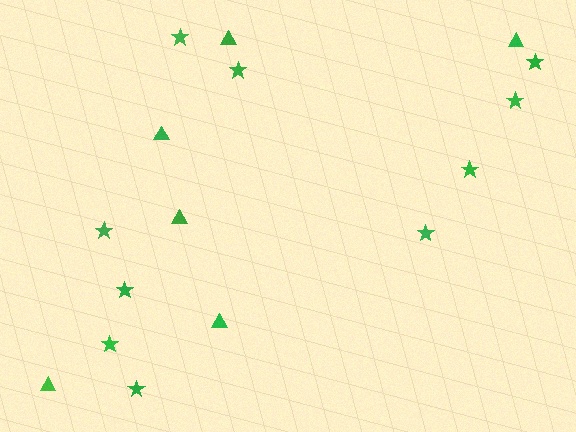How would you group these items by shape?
There are 2 groups: one group of triangles (6) and one group of stars (10).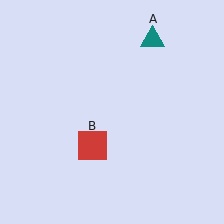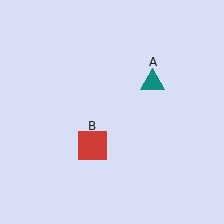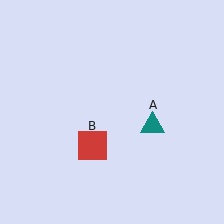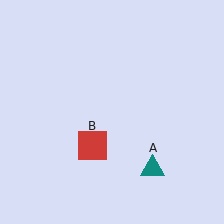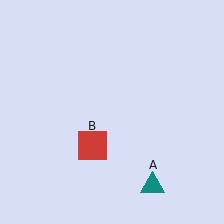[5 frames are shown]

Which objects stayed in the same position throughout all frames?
Red square (object B) remained stationary.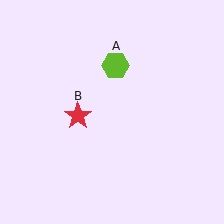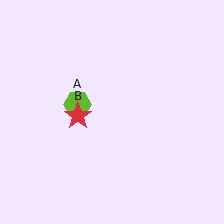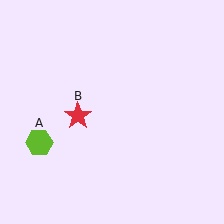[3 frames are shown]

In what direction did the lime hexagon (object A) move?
The lime hexagon (object A) moved down and to the left.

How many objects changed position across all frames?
1 object changed position: lime hexagon (object A).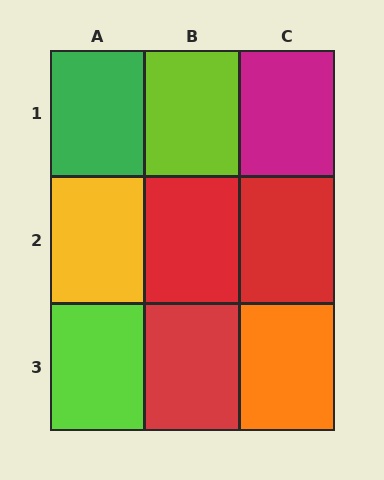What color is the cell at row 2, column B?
Red.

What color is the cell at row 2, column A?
Yellow.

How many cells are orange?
1 cell is orange.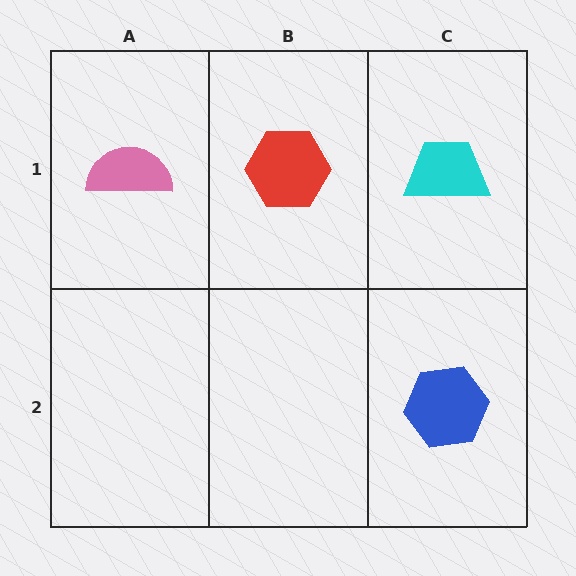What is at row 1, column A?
A pink semicircle.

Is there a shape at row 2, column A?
No, that cell is empty.